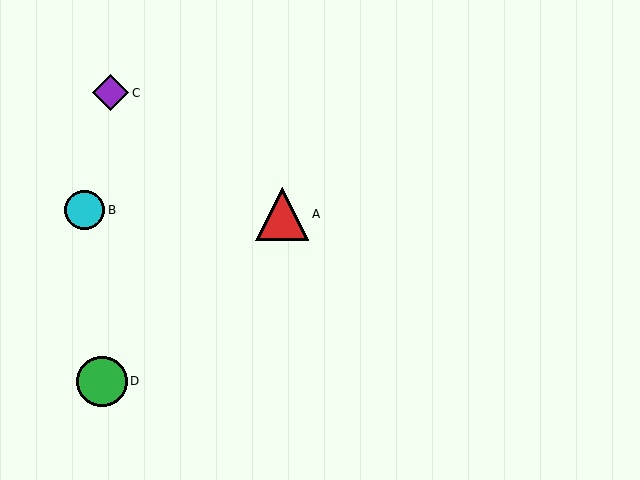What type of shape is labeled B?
Shape B is a cyan circle.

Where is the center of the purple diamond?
The center of the purple diamond is at (110, 93).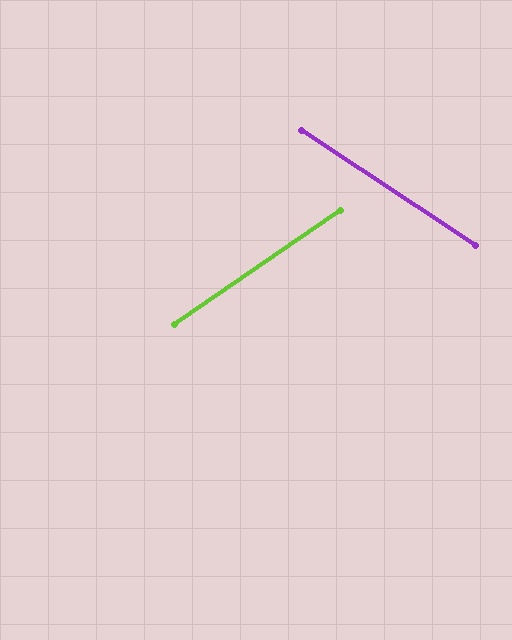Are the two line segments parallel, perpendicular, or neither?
Neither parallel nor perpendicular — they differ by about 68°.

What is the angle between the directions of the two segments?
Approximately 68 degrees.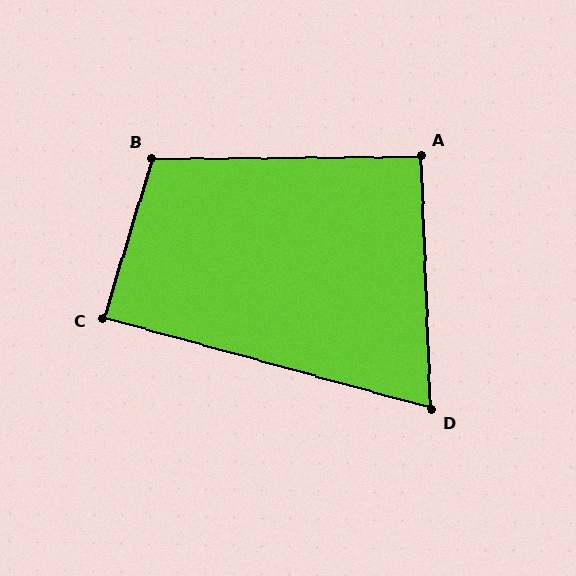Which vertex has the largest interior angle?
B, at approximately 108 degrees.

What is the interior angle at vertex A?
Approximately 92 degrees (approximately right).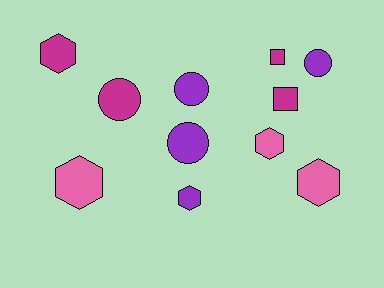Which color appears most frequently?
Magenta, with 4 objects.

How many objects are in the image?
There are 11 objects.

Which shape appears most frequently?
Hexagon, with 5 objects.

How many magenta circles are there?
There is 1 magenta circle.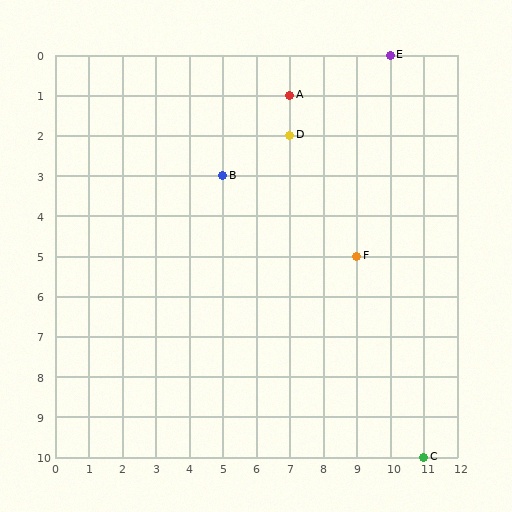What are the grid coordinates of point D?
Point D is at grid coordinates (7, 2).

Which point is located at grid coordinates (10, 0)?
Point E is at (10, 0).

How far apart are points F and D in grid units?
Points F and D are 2 columns and 3 rows apart (about 3.6 grid units diagonally).